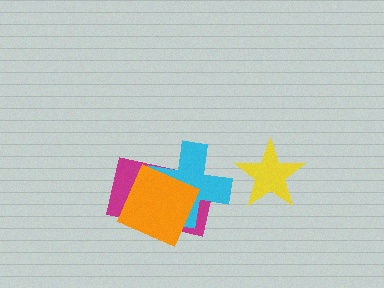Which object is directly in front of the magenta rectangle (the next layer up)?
The cyan cross is directly in front of the magenta rectangle.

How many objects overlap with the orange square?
2 objects overlap with the orange square.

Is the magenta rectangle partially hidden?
Yes, it is partially covered by another shape.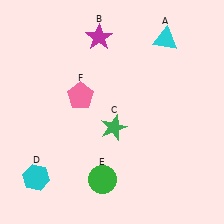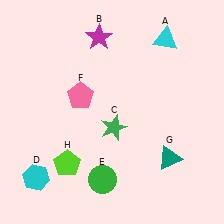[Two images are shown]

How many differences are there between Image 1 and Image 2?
There are 2 differences between the two images.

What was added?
A teal triangle (G), a lime pentagon (H) were added in Image 2.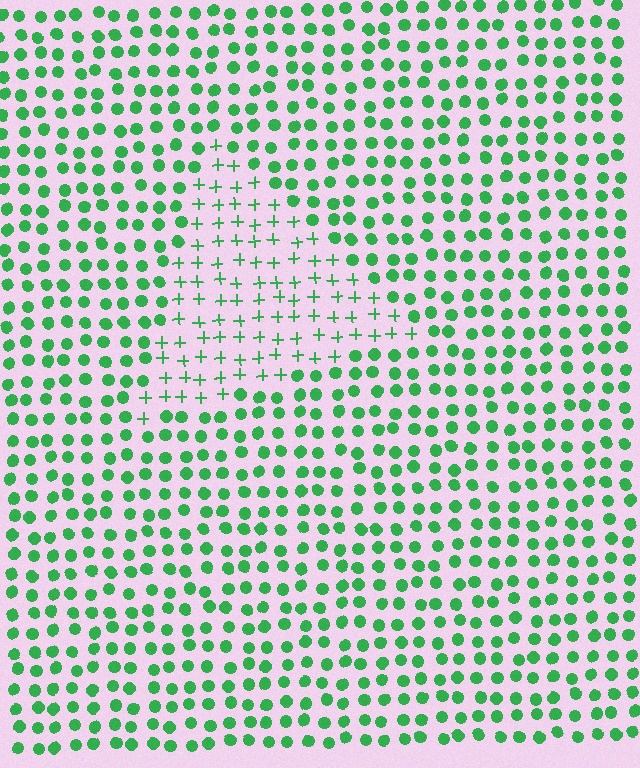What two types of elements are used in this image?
The image uses plus signs inside the triangle region and circles outside it.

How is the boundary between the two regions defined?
The boundary is defined by a change in element shape: plus signs inside vs. circles outside. All elements share the same color and spacing.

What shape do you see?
I see a triangle.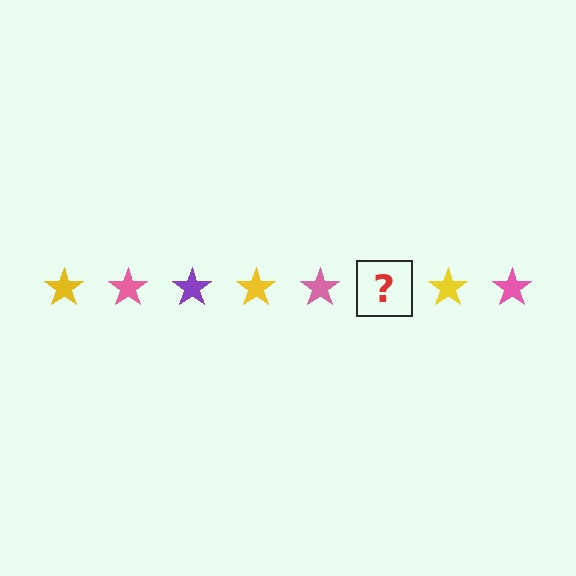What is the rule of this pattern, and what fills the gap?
The rule is that the pattern cycles through yellow, pink, purple stars. The gap should be filled with a purple star.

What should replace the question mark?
The question mark should be replaced with a purple star.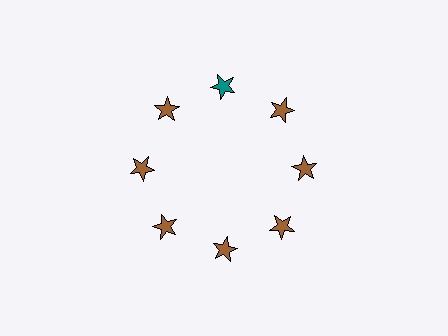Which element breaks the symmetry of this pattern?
The teal star at roughly the 12 o'clock position breaks the symmetry. All other shapes are brown stars.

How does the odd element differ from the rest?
It has a different color: teal instead of brown.